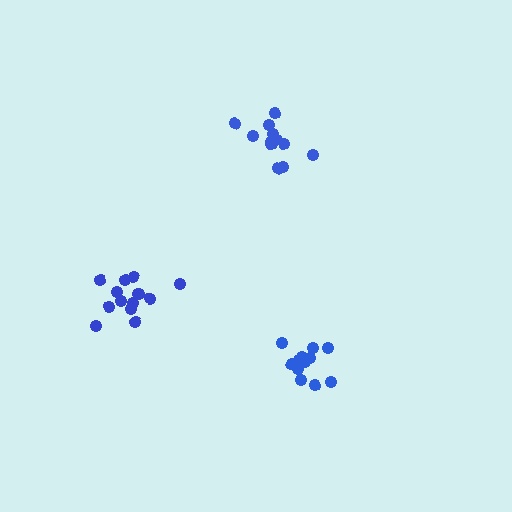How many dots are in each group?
Group 1: 12 dots, Group 2: 13 dots, Group 3: 12 dots (37 total).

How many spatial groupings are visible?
There are 3 spatial groupings.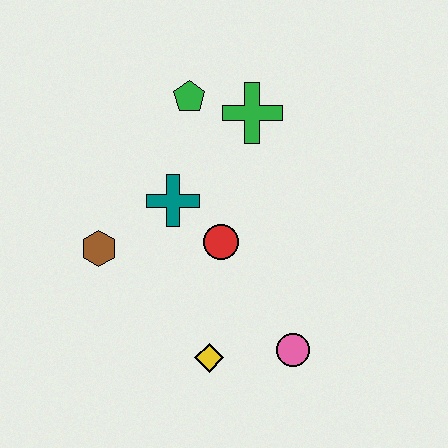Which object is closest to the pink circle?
The yellow diamond is closest to the pink circle.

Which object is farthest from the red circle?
The green pentagon is farthest from the red circle.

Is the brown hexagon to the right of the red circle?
No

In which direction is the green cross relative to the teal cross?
The green cross is above the teal cross.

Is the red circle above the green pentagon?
No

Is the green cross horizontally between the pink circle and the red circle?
Yes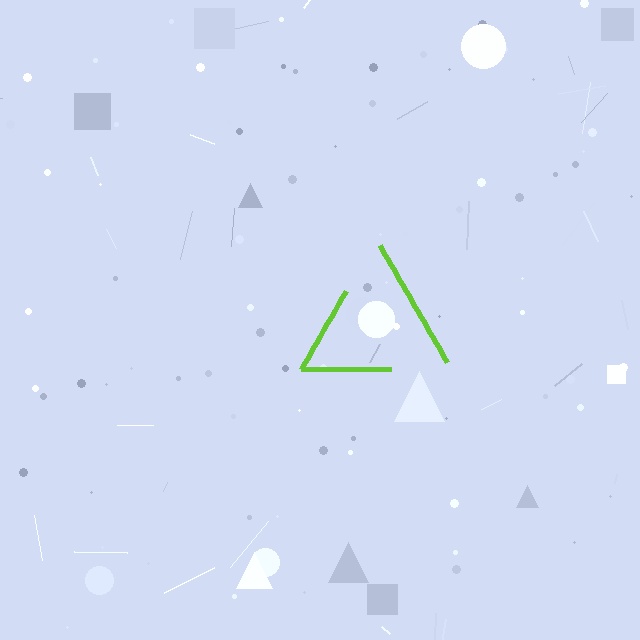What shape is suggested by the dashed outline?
The dashed outline suggests a triangle.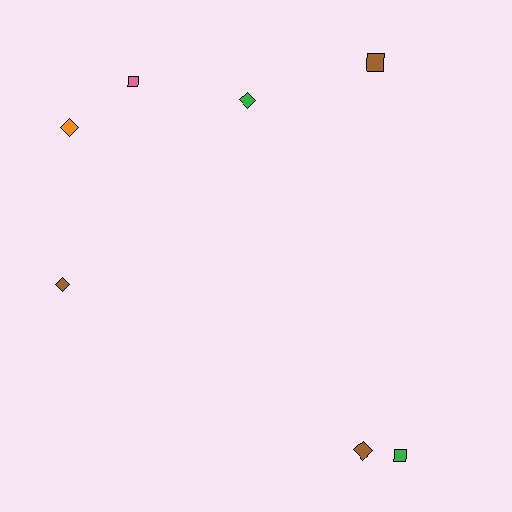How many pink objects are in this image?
There is 1 pink object.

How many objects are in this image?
There are 7 objects.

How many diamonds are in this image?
There are 4 diamonds.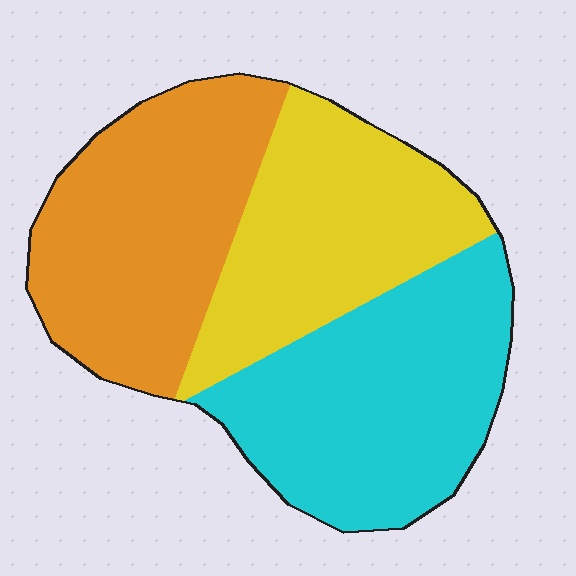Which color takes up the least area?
Yellow, at roughly 30%.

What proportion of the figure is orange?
Orange covers 34% of the figure.